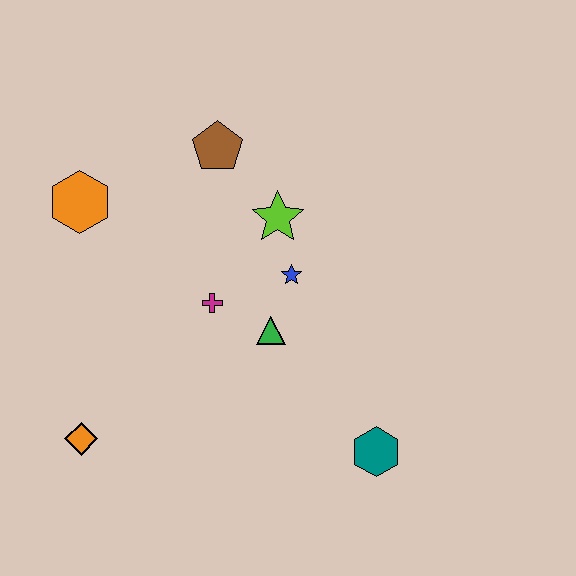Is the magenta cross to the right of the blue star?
No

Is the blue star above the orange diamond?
Yes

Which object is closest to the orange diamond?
The magenta cross is closest to the orange diamond.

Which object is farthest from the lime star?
The orange diamond is farthest from the lime star.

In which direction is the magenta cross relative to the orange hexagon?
The magenta cross is to the right of the orange hexagon.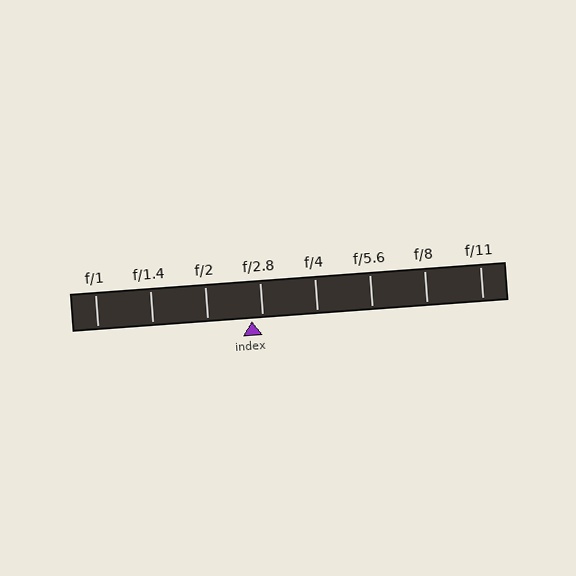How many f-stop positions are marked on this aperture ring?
There are 8 f-stop positions marked.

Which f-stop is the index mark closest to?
The index mark is closest to f/2.8.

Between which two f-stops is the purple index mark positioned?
The index mark is between f/2 and f/2.8.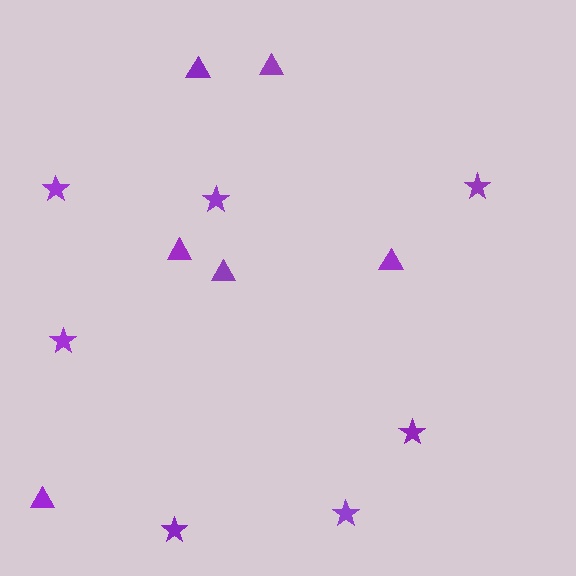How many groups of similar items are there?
There are 2 groups: one group of triangles (6) and one group of stars (7).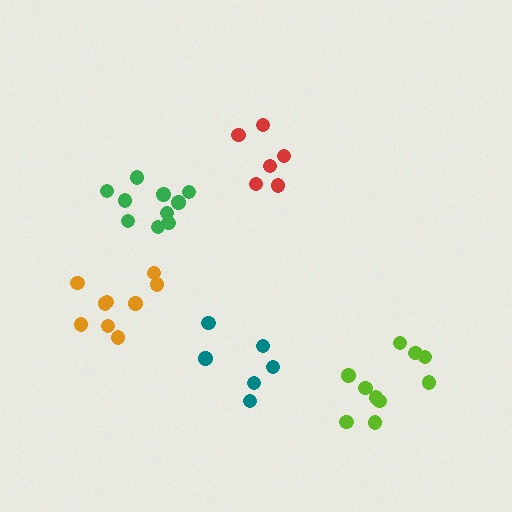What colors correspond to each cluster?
The clusters are colored: lime, red, orange, teal, green.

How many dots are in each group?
Group 1: 10 dots, Group 2: 6 dots, Group 3: 9 dots, Group 4: 6 dots, Group 5: 10 dots (41 total).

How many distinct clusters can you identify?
There are 5 distinct clusters.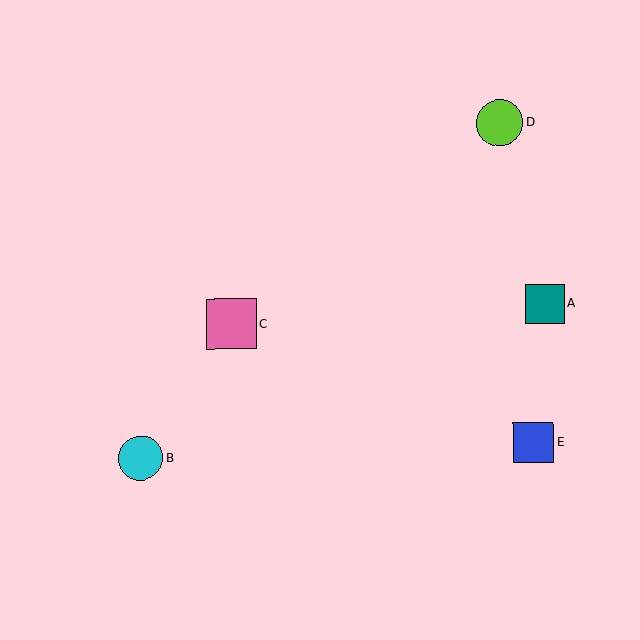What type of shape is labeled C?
Shape C is a pink square.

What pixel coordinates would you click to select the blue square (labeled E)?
Click at (533, 442) to select the blue square E.